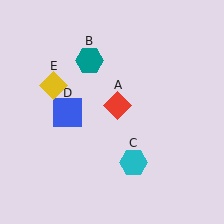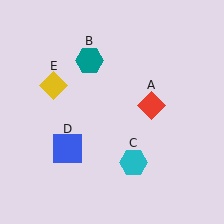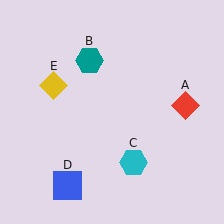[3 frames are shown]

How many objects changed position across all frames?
2 objects changed position: red diamond (object A), blue square (object D).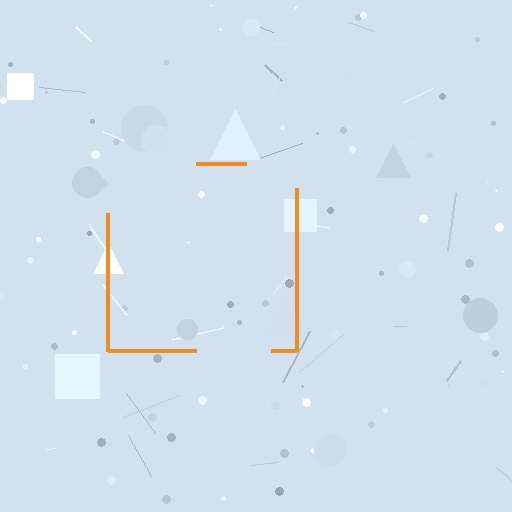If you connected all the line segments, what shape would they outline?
They would outline a square.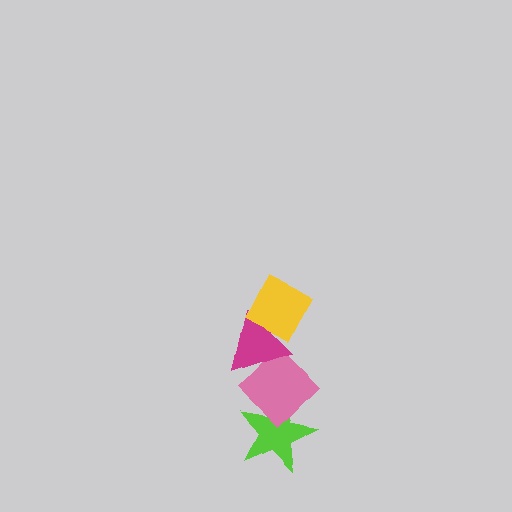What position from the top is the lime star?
The lime star is 4th from the top.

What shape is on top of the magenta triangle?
The yellow diamond is on top of the magenta triangle.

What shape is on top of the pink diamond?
The magenta triangle is on top of the pink diamond.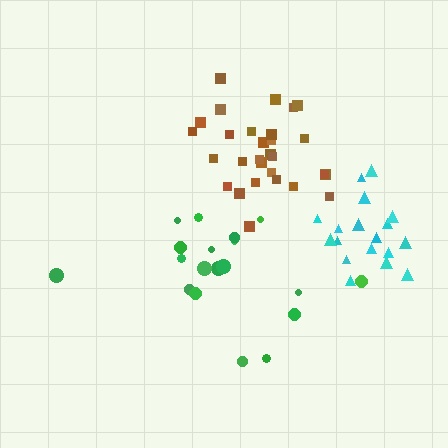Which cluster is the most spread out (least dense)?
Green.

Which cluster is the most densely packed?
Cyan.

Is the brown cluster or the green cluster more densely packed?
Brown.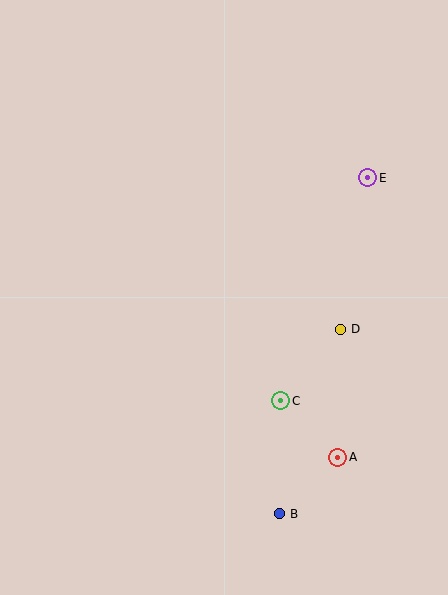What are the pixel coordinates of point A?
Point A is at (338, 457).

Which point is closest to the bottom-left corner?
Point B is closest to the bottom-left corner.